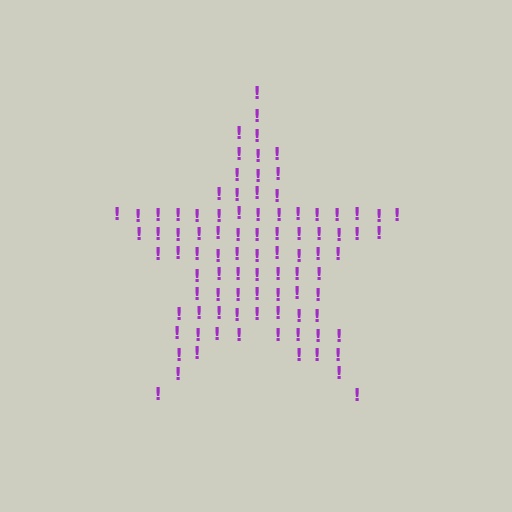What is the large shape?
The large shape is a star.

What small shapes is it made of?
It is made of small exclamation marks.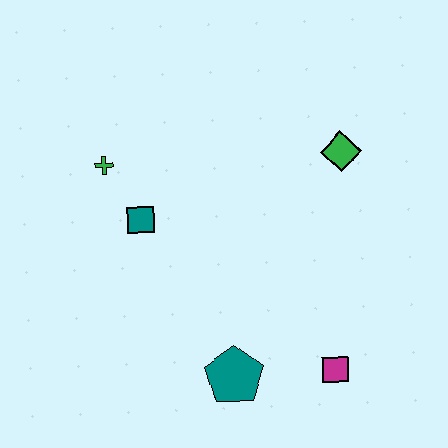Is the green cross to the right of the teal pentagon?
No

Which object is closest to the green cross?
The teal square is closest to the green cross.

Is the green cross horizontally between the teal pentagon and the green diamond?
No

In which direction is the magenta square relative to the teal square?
The magenta square is to the right of the teal square.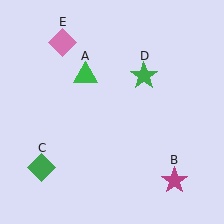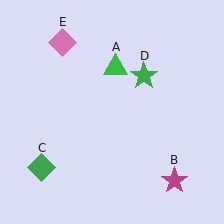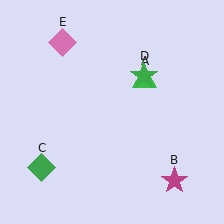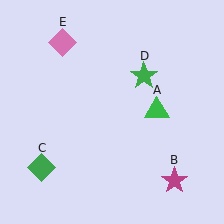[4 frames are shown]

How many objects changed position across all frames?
1 object changed position: green triangle (object A).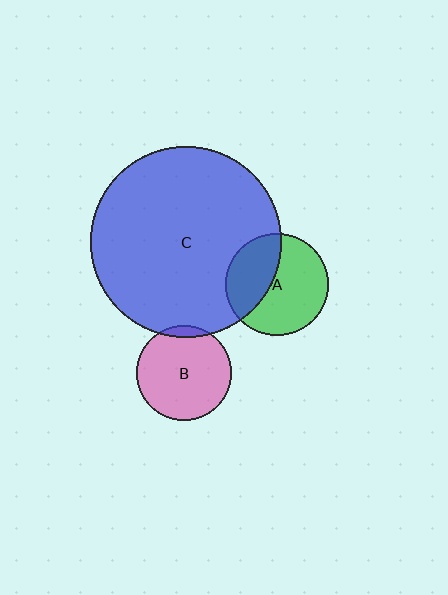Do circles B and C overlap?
Yes.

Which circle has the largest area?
Circle C (blue).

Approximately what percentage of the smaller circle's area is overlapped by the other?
Approximately 5%.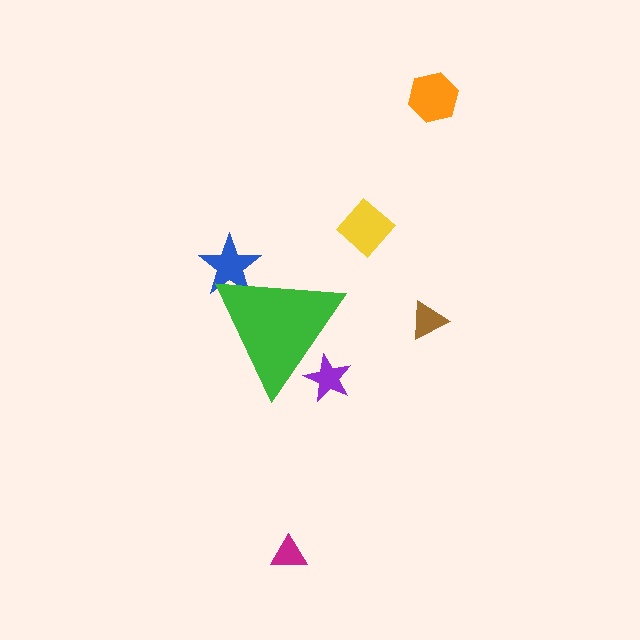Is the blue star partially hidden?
Yes, the blue star is partially hidden behind the green triangle.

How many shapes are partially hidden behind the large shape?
2 shapes are partially hidden.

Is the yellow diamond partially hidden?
No, the yellow diamond is fully visible.